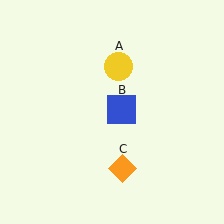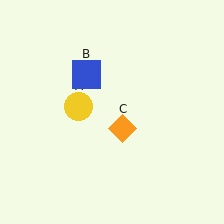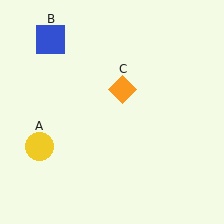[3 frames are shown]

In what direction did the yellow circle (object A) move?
The yellow circle (object A) moved down and to the left.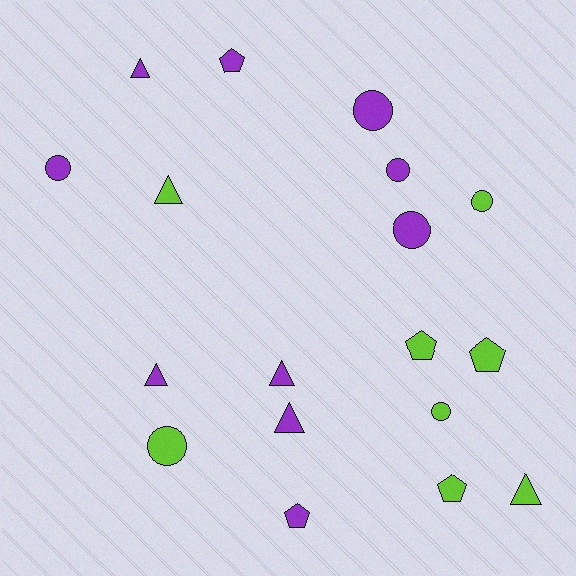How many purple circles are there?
There are 4 purple circles.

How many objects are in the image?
There are 18 objects.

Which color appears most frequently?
Purple, with 10 objects.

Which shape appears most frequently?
Circle, with 7 objects.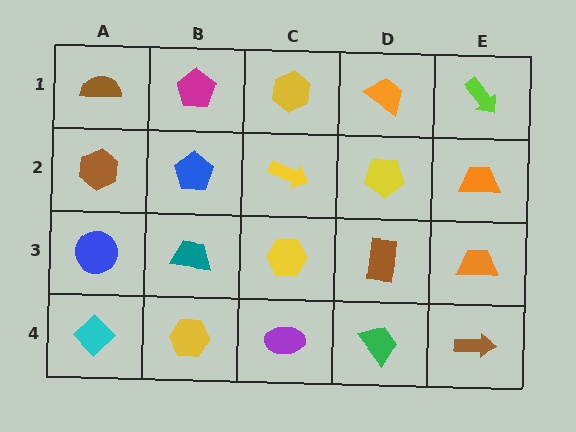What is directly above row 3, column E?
An orange trapezoid.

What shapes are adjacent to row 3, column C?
A yellow arrow (row 2, column C), a purple ellipse (row 4, column C), a teal trapezoid (row 3, column B), a brown rectangle (row 3, column D).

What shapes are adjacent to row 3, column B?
A blue pentagon (row 2, column B), a yellow hexagon (row 4, column B), a blue circle (row 3, column A), a yellow hexagon (row 3, column C).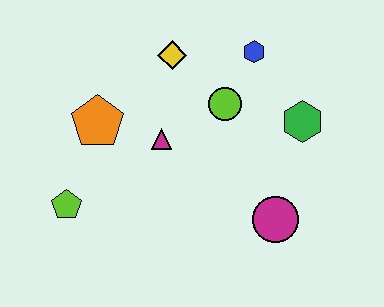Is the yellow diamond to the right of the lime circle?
No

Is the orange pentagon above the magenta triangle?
Yes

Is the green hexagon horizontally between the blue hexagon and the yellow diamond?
No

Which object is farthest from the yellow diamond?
The magenta circle is farthest from the yellow diamond.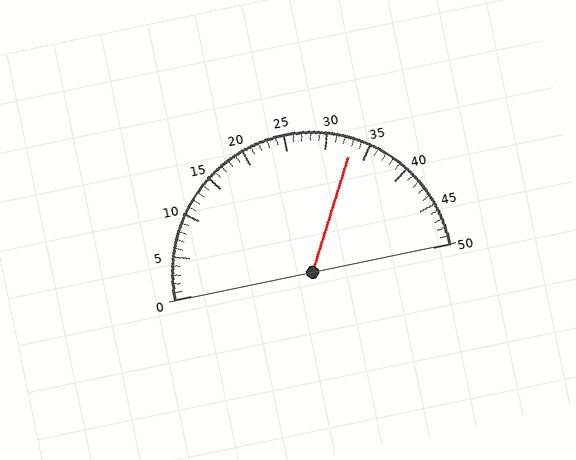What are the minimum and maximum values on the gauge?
The gauge ranges from 0 to 50.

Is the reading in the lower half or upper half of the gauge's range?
The reading is in the upper half of the range (0 to 50).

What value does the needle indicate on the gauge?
The needle indicates approximately 33.